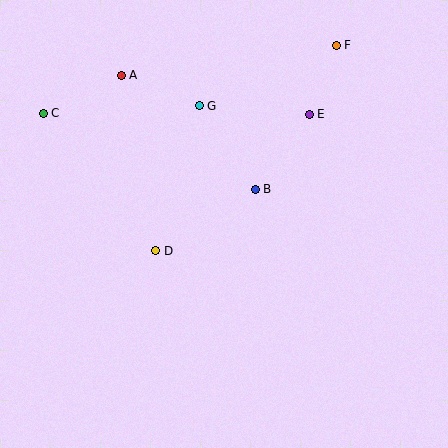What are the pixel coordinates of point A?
Point A is at (121, 75).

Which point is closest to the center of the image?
Point B at (255, 189) is closest to the center.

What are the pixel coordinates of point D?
Point D is at (156, 251).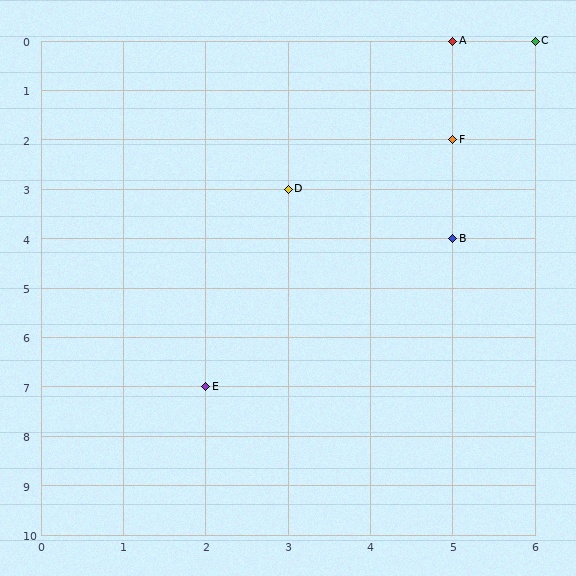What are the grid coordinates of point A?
Point A is at grid coordinates (5, 0).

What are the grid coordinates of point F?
Point F is at grid coordinates (5, 2).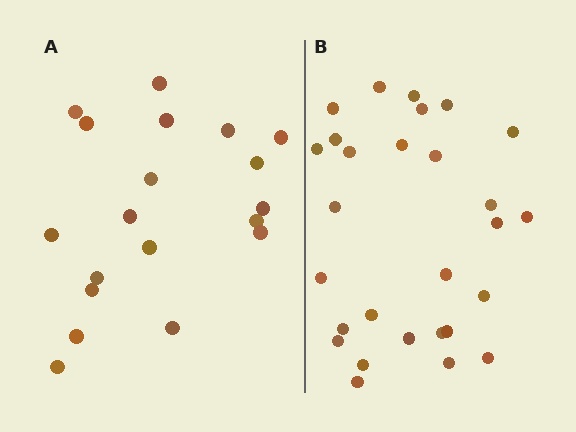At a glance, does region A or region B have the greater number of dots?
Region B (the right region) has more dots.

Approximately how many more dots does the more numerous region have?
Region B has roughly 8 or so more dots than region A.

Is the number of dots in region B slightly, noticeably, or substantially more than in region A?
Region B has substantially more. The ratio is roughly 1.5 to 1.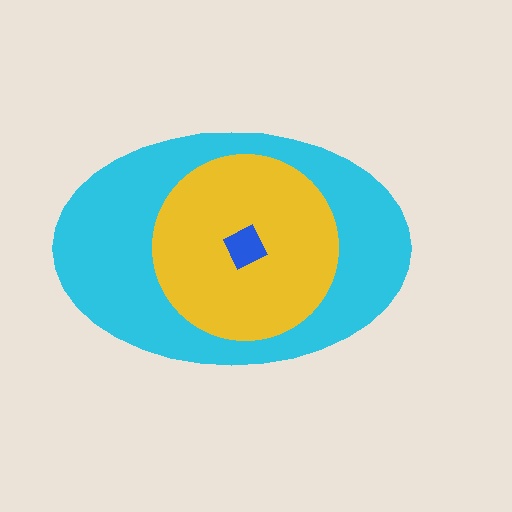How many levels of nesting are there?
3.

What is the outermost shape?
The cyan ellipse.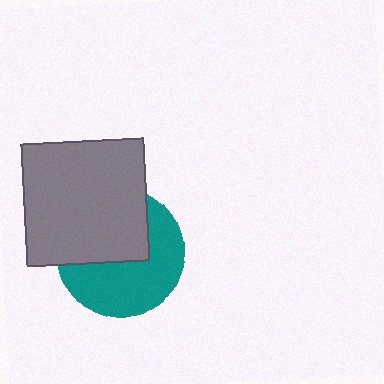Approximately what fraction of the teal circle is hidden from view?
Roughly 46% of the teal circle is hidden behind the gray square.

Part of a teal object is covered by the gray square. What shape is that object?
It is a circle.